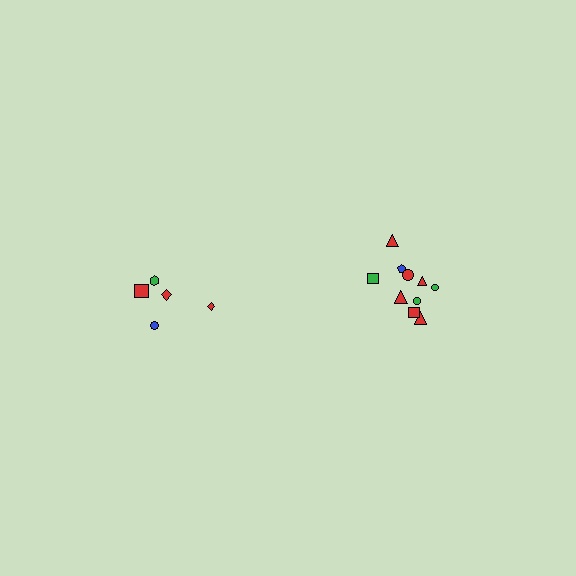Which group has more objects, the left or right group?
The right group.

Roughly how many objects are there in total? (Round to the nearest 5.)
Roughly 15 objects in total.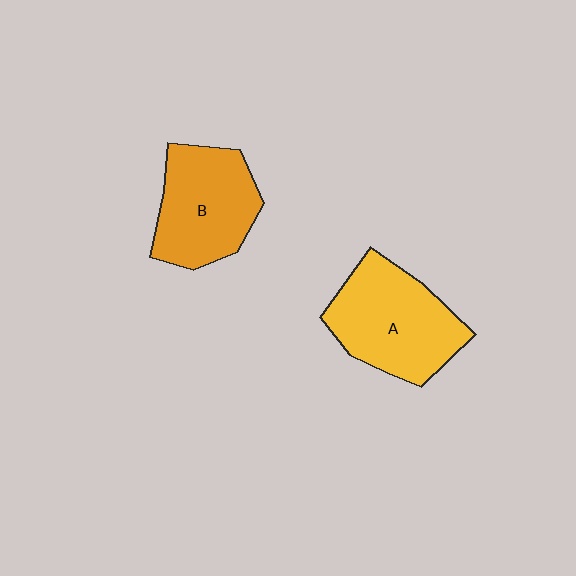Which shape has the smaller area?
Shape B (orange).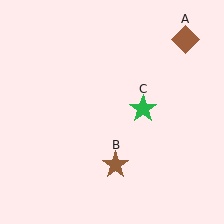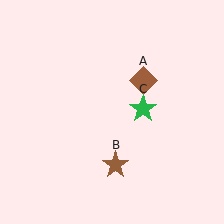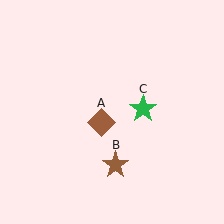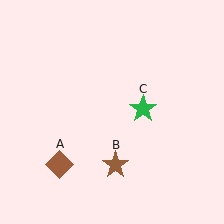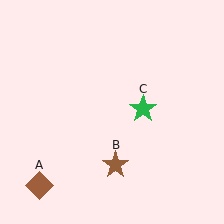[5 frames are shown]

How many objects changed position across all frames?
1 object changed position: brown diamond (object A).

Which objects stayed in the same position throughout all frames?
Brown star (object B) and green star (object C) remained stationary.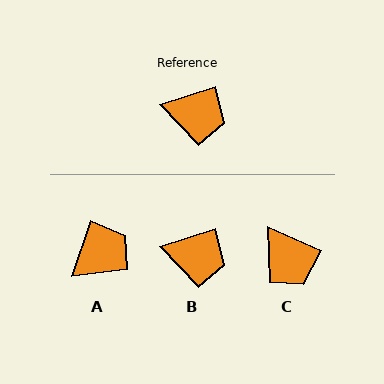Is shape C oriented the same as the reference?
No, it is off by about 42 degrees.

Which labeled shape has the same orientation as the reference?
B.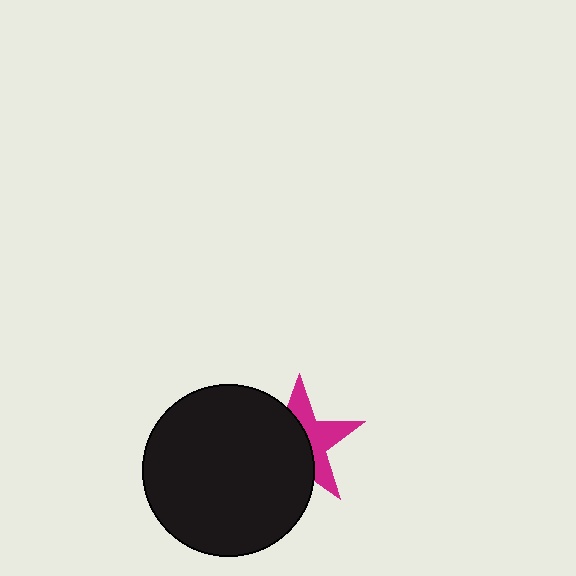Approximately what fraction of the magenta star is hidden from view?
Roughly 56% of the magenta star is hidden behind the black circle.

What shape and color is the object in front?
The object in front is a black circle.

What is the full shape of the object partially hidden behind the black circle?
The partially hidden object is a magenta star.